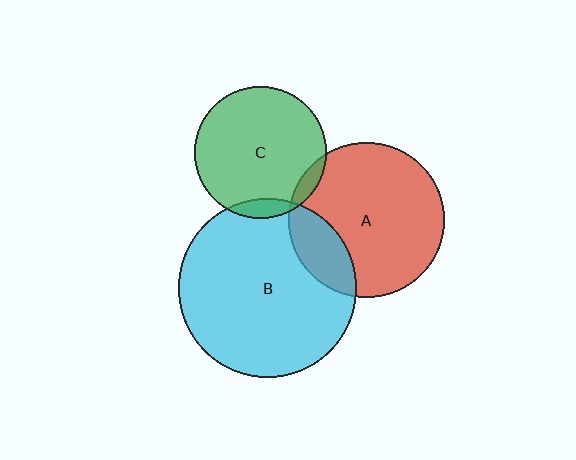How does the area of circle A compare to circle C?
Approximately 1.4 times.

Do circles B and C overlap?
Yes.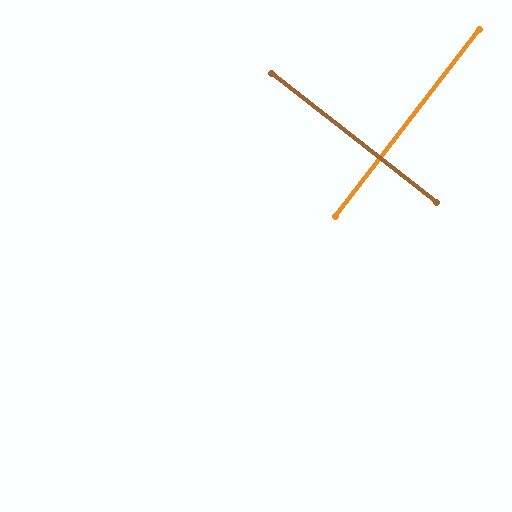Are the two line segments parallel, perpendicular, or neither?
Perpendicular — they meet at approximately 90°.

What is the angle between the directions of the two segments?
Approximately 90 degrees.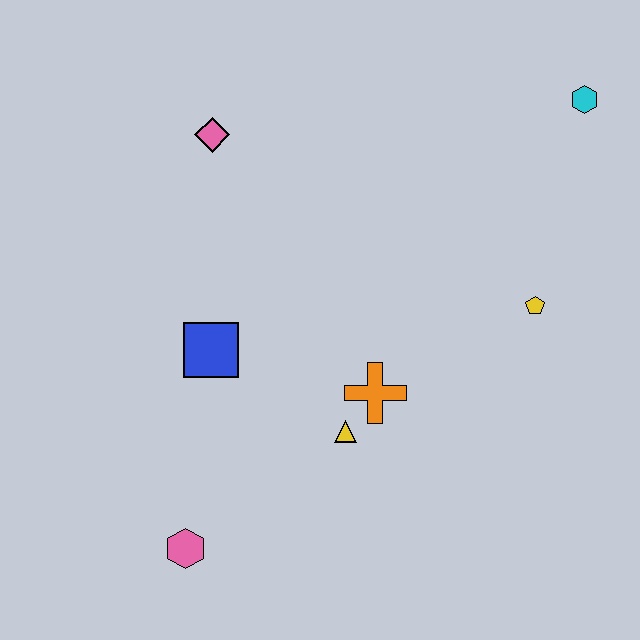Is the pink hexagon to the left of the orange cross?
Yes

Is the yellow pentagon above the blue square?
Yes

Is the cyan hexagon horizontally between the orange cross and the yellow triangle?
No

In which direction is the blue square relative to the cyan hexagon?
The blue square is to the left of the cyan hexagon.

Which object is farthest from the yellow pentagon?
The pink hexagon is farthest from the yellow pentagon.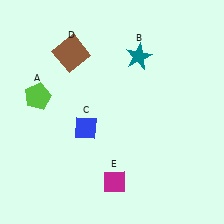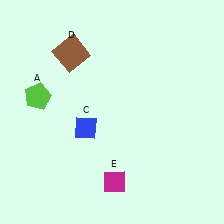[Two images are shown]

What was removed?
The teal star (B) was removed in Image 2.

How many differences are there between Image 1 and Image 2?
There is 1 difference between the two images.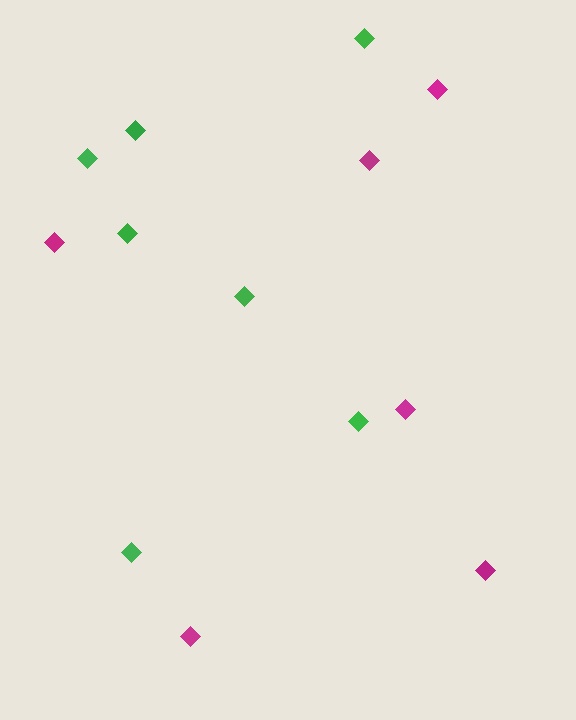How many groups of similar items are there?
There are 2 groups: one group of magenta diamonds (6) and one group of green diamonds (7).